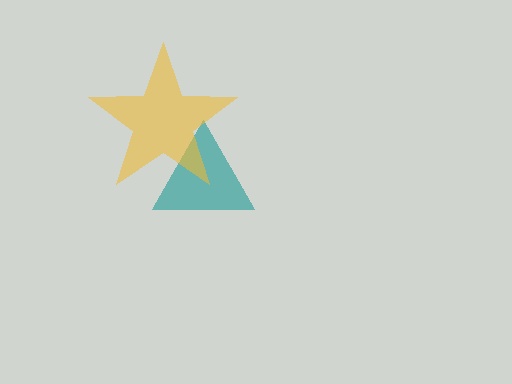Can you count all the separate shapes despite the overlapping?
Yes, there are 2 separate shapes.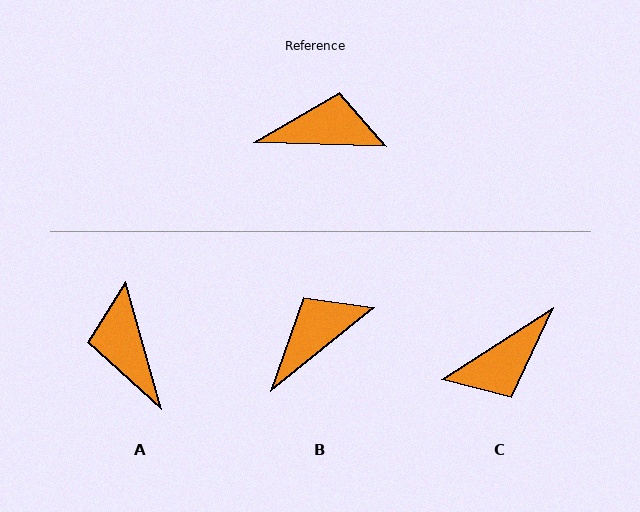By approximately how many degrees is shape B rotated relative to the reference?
Approximately 41 degrees counter-clockwise.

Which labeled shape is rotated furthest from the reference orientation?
C, about 146 degrees away.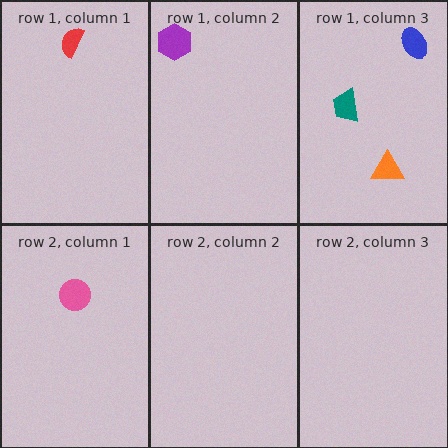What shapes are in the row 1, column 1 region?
The red semicircle.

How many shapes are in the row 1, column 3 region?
3.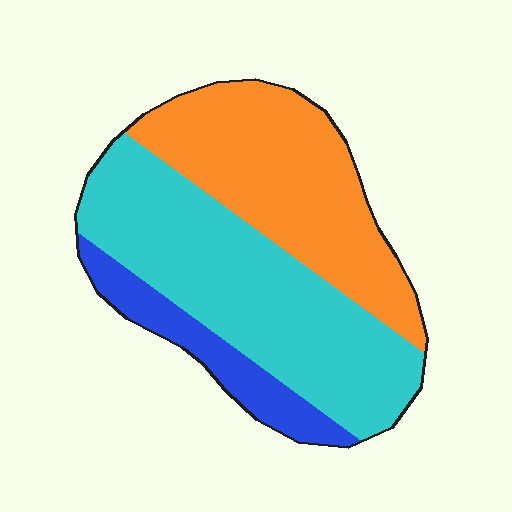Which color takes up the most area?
Cyan, at roughly 50%.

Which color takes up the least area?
Blue, at roughly 15%.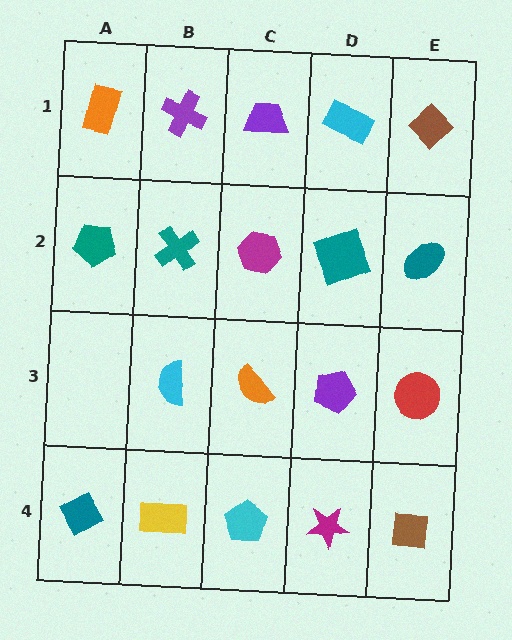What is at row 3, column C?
An orange semicircle.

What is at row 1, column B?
A purple cross.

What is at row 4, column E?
A brown square.